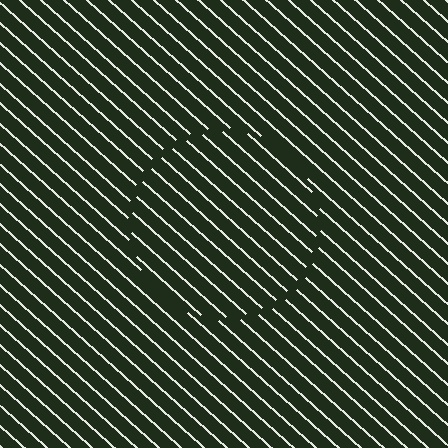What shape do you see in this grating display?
An illusory circle. The interior of the shape contains the same grating, shifted by half a period — the contour is defined by the phase discontinuity where line-ends from the inner and outer gratings abut.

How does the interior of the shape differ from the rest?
The interior of the shape contains the same grating, shifted by half a period — the contour is defined by the phase discontinuity where line-ends from the inner and outer gratings abut.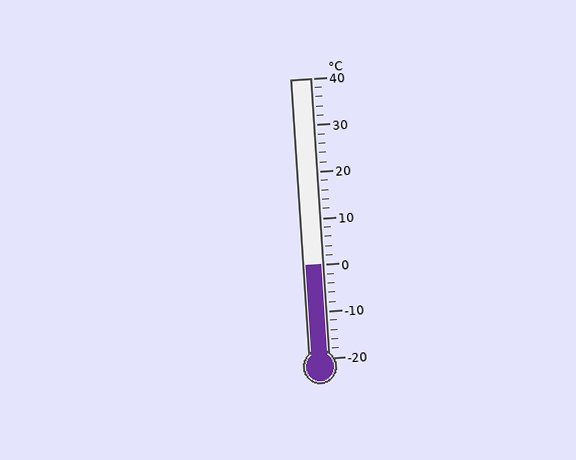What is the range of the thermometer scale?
The thermometer scale ranges from -20°C to 40°C.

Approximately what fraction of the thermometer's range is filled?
The thermometer is filled to approximately 35% of its range.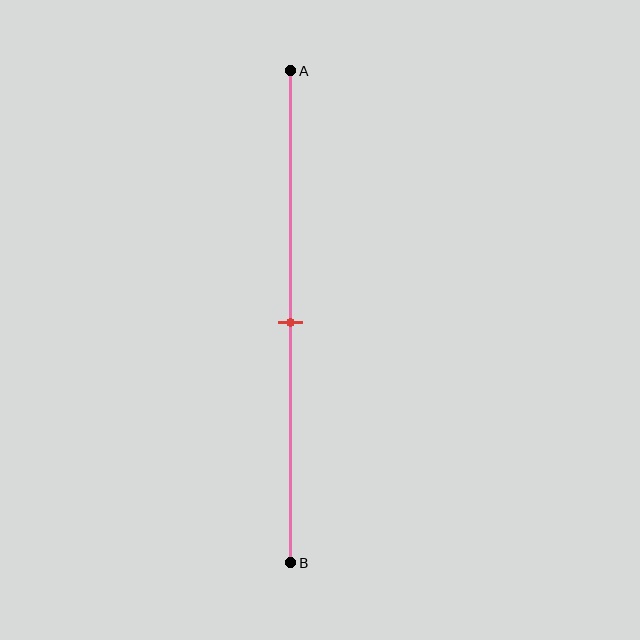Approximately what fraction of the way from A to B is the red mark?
The red mark is approximately 50% of the way from A to B.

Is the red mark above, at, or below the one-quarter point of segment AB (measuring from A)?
The red mark is below the one-quarter point of segment AB.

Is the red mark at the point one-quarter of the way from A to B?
No, the mark is at about 50% from A, not at the 25% one-quarter point.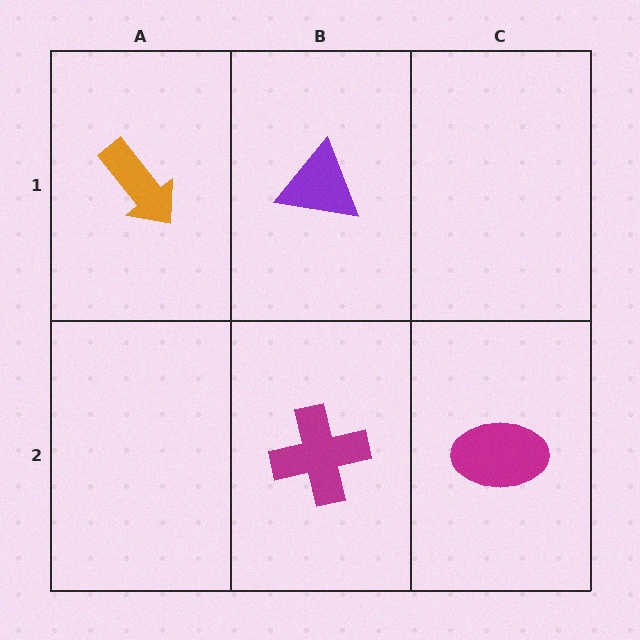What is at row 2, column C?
A magenta ellipse.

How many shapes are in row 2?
2 shapes.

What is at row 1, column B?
A purple triangle.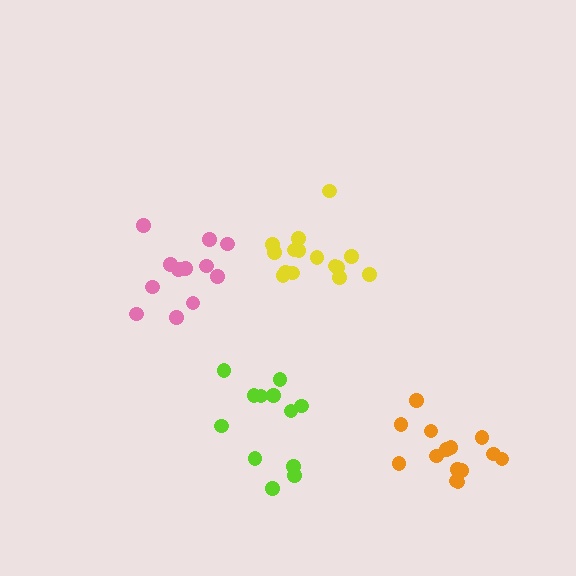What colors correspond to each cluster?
The clusters are colored: pink, orange, yellow, lime.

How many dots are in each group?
Group 1: 12 dots, Group 2: 14 dots, Group 3: 15 dots, Group 4: 12 dots (53 total).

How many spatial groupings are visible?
There are 4 spatial groupings.